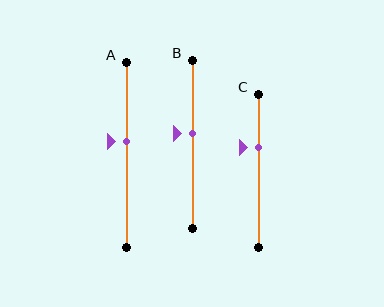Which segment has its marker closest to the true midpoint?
Segment B has its marker closest to the true midpoint.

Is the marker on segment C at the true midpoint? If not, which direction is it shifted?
No, the marker on segment C is shifted upward by about 15% of the segment length.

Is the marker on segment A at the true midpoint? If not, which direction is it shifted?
No, the marker on segment A is shifted upward by about 7% of the segment length.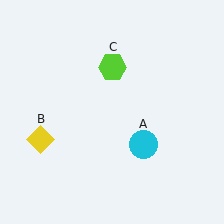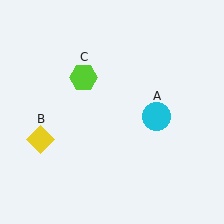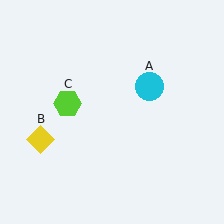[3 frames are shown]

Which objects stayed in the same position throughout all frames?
Yellow diamond (object B) remained stationary.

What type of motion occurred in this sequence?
The cyan circle (object A), lime hexagon (object C) rotated counterclockwise around the center of the scene.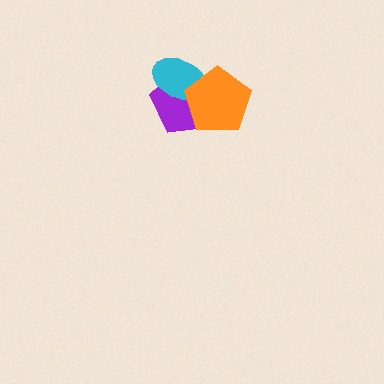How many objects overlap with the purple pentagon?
2 objects overlap with the purple pentagon.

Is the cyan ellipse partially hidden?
Yes, it is partially covered by another shape.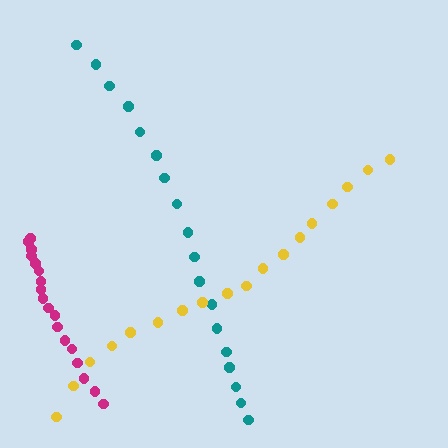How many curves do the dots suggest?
There are 3 distinct paths.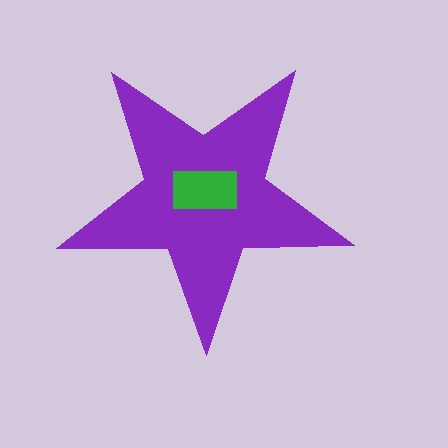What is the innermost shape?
The green rectangle.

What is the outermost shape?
The purple star.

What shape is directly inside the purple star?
The green rectangle.